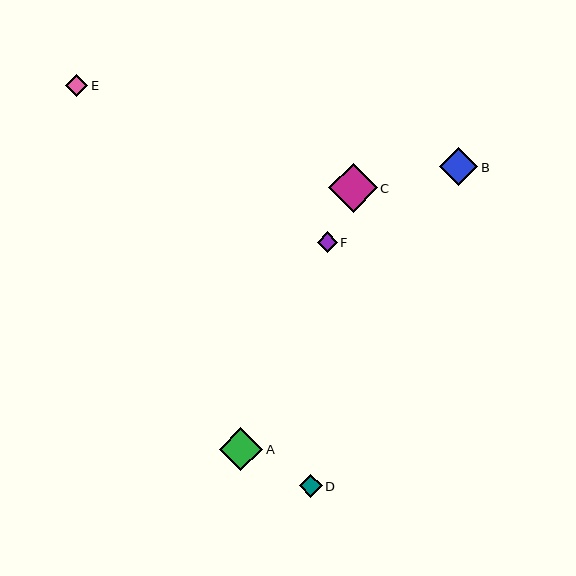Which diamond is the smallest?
Diamond F is the smallest with a size of approximately 20 pixels.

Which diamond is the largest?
Diamond C is the largest with a size of approximately 48 pixels.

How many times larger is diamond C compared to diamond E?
Diamond C is approximately 2.2 times the size of diamond E.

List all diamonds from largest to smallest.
From largest to smallest: C, A, B, D, E, F.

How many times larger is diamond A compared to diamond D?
Diamond A is approximately 1.9 times the size of diamond D.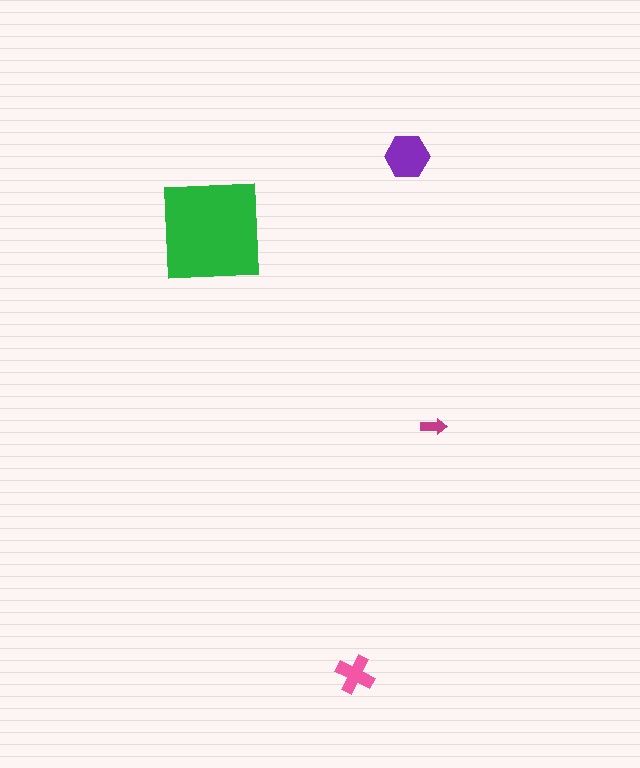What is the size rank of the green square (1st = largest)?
1st.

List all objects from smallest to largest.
The magenta arrow, the pink cross, the purple hexagon, the green square.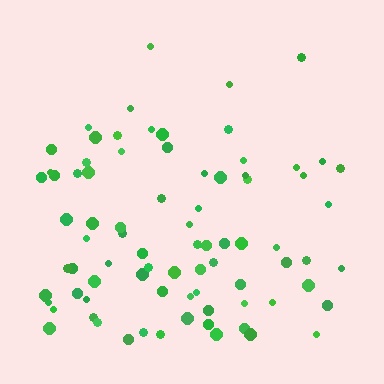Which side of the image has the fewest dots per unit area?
The top.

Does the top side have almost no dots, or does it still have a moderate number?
Still a moderate number, just noticeably fewer than the bottom.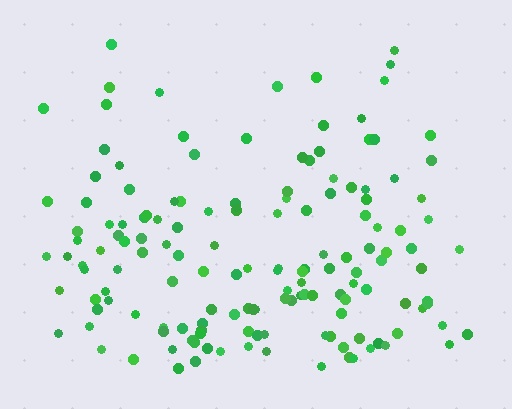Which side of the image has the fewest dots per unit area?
The top.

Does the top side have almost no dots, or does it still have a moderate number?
Still a moderate number, just noticeably fewer than the bottom.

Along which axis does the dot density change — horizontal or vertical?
Vertical.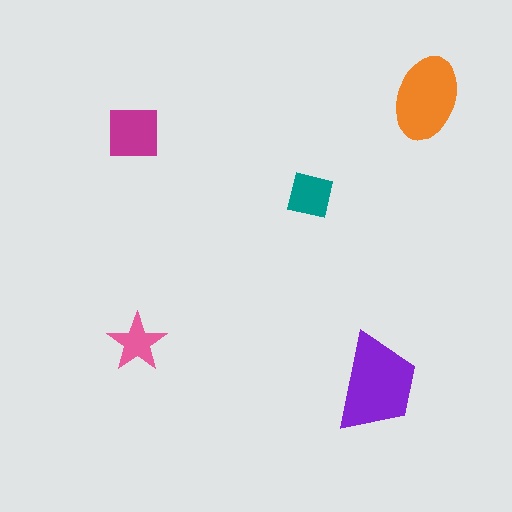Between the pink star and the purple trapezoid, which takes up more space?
The purple trapezoid.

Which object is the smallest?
The pink star.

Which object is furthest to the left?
The magenta square is leftmost.